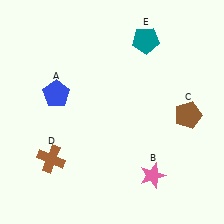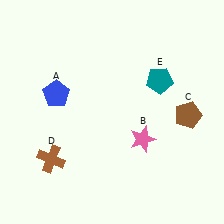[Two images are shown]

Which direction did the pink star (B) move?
The pink star (B) moved up.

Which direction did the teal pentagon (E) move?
The teal pentagon (E) moved down.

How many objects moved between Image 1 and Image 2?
2 objects moved between the two images.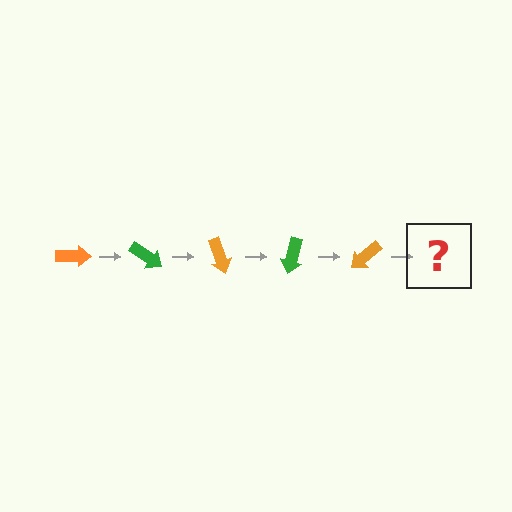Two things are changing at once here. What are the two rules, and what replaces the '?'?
The two rules are that it rotates 35 degrees each step and the color cycles through orange and green. The '?' should be a green arrow, rotated 175 degrees from the start.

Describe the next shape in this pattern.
It should be a green arrow, rotated 175 degrees from the start.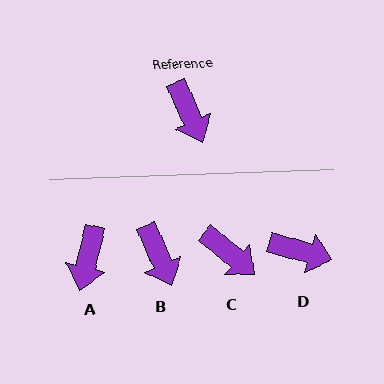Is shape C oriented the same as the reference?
No, it is off by about 26 degrees.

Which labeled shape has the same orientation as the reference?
B.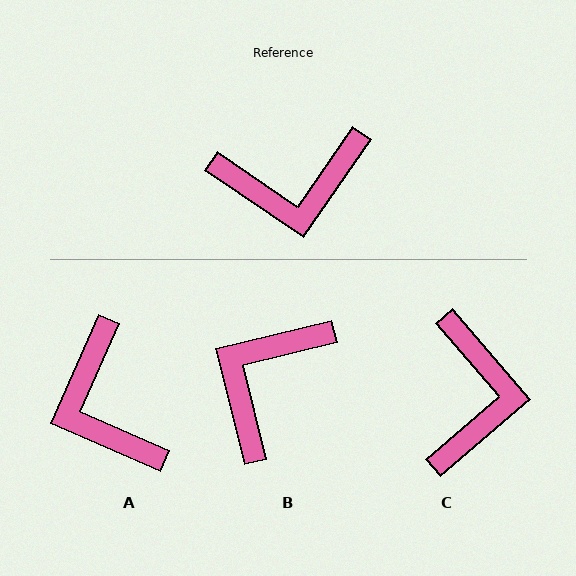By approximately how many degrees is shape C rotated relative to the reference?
Approximately 75 degrees counter-clockwise.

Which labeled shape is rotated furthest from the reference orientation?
B, about 132 degrees away.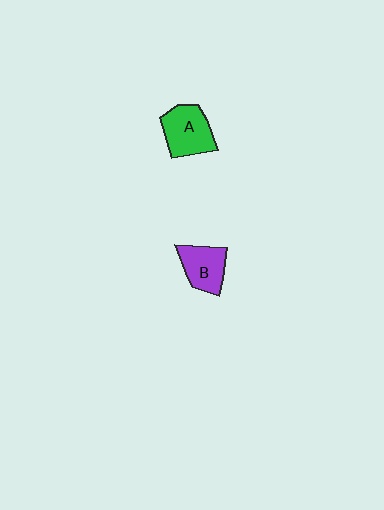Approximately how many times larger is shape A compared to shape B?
Approximately 1.2 times.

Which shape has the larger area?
Shape A (green).